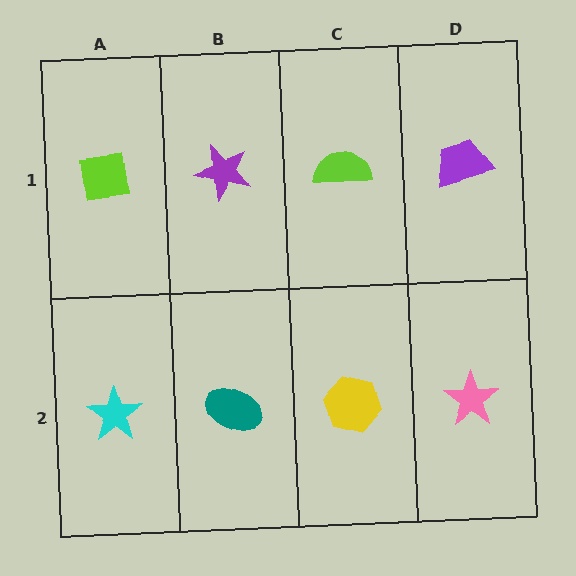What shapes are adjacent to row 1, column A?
A cyan star (row 2, column A), a purple star (row 1, column B).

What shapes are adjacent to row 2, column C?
A lime semicircle (row 1, column C), a teal ellipse (row 2, column B), a pink star (row 2, column D).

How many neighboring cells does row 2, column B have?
3.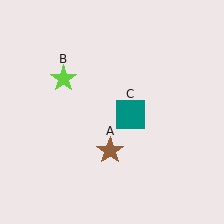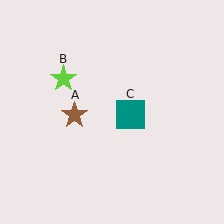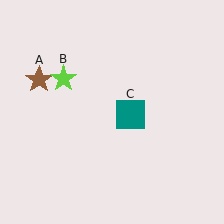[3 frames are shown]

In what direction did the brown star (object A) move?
The brown star (object A) moved up and to the left.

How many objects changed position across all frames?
1 object changed position: brown star (object A).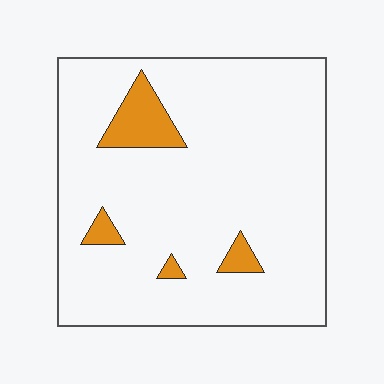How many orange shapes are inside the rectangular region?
4.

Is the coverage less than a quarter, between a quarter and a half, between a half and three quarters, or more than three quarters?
Less than a quarter.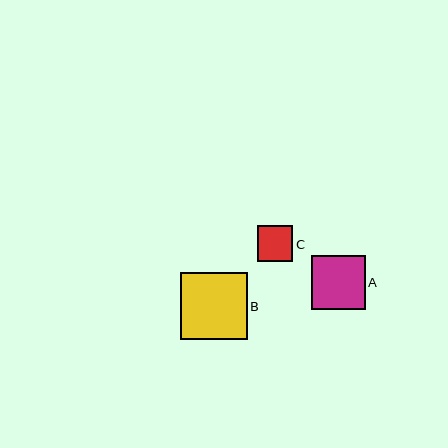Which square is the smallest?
Square C is the smallest with a size of approximately 36 pixels.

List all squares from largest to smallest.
From largest to smallest: B, A, C.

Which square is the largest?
Square B is the largest with a size of approximately 67 pixels.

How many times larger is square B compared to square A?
Square B is approximately 1.2 times the size of square A.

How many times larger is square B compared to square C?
Square B is approximately 1.9 times the size of square C.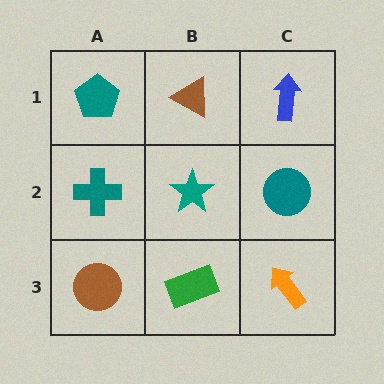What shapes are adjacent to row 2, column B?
A brown triangle (row 1, column B), a green rectangle (row 3, column B), a teal cross (row 2, column A), a teal circle (row 2, column C).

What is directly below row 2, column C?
An orange arrow.